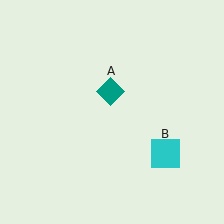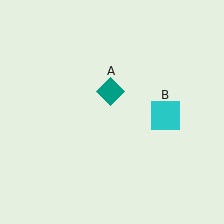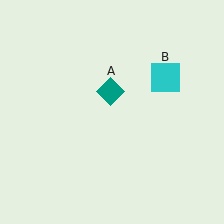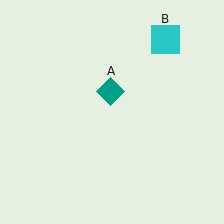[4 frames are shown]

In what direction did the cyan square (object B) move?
The cyan square (object B) moved up.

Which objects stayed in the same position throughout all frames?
Teal diamond (object A) remained stationary.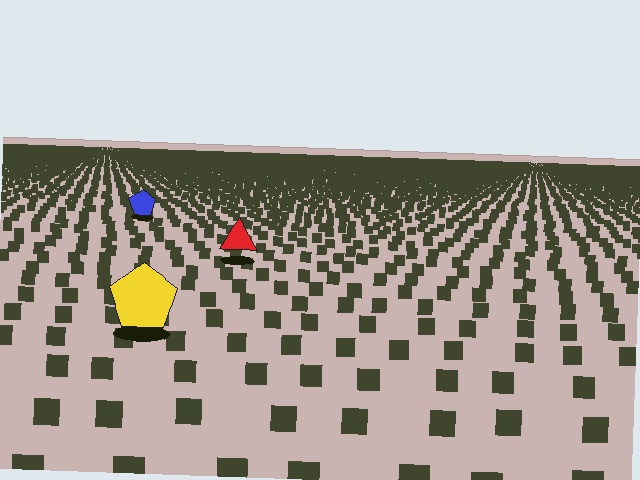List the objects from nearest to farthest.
From nearest to farthest: the yellow pentagon, the red triangle, the blue pentagon.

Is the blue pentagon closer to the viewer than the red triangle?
No. The red triangle is closer — you can tell from the texture gradient: the ground texture is coarser near it.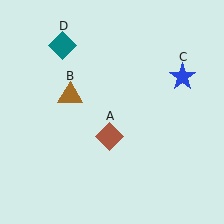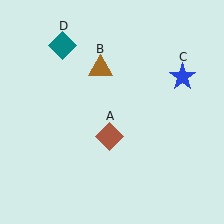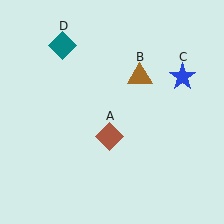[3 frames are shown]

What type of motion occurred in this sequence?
The brown triangle (object B) rotated clockwise around the center of the scene.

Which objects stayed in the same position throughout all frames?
Brown diamond (object A) and blue star (object C) and teal diamond (object D) remained stationary.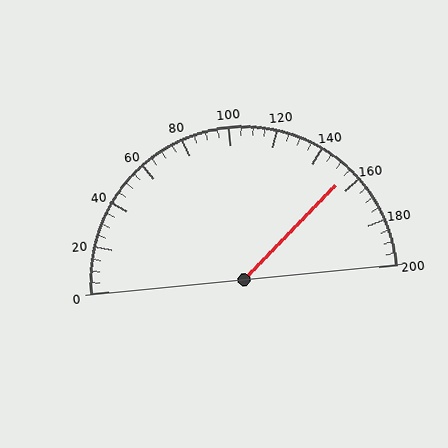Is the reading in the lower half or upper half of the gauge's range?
The reading is in the upper half of the range (0 to 200).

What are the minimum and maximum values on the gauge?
The gauge ranges from 0 to 200.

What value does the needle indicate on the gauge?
The needle indicates approximately 155.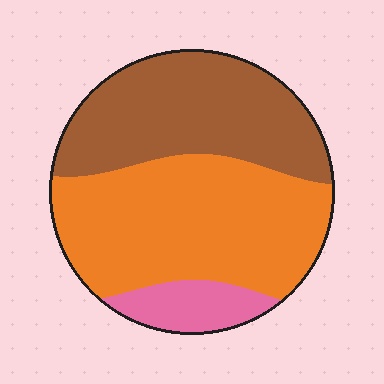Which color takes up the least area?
Pink, at roughly 10%.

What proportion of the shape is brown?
Brown covers about 40% of the shape.